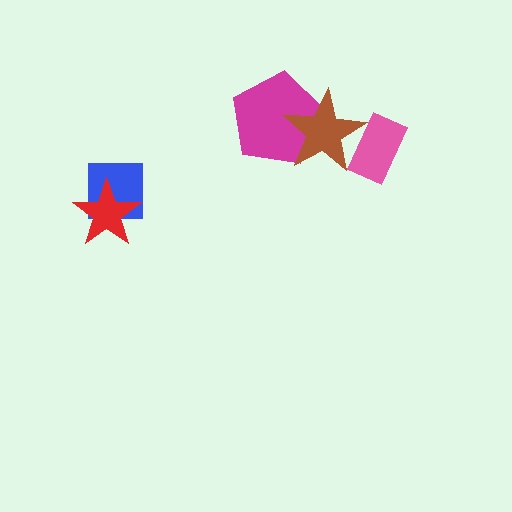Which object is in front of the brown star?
The pink rectangle is in front of the brown star.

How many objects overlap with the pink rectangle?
1 object overlaps with the pink rectangle.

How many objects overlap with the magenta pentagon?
1 object overlaps with the magenta pentagon.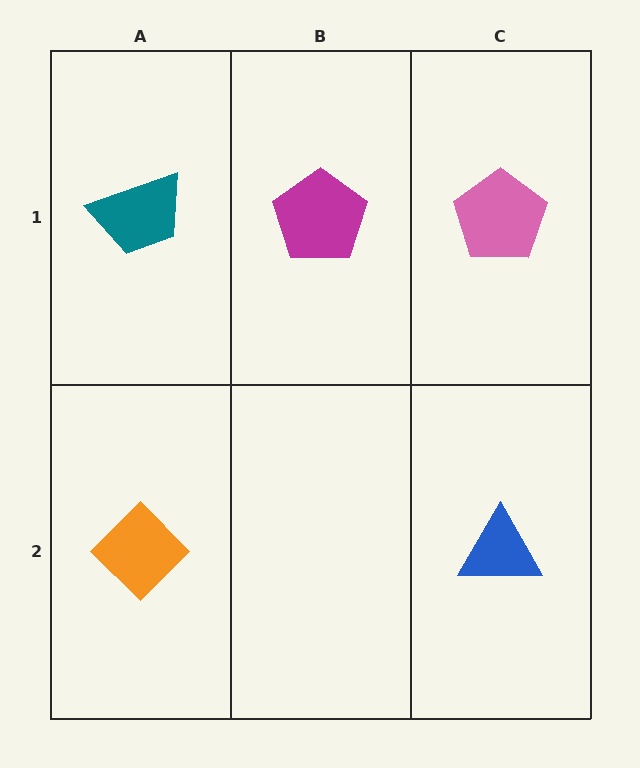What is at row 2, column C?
A blue triangle.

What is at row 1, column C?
A pink pentagon.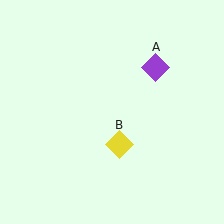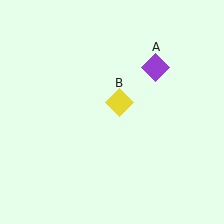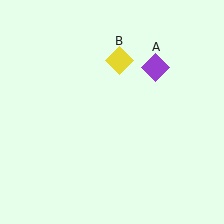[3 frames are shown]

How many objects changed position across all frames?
1 object changed position: yellow diamond (object B).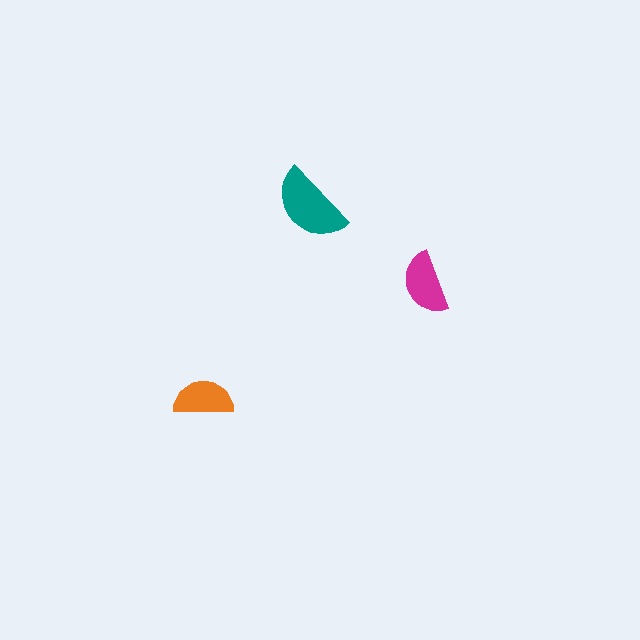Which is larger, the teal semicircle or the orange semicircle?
The teal one.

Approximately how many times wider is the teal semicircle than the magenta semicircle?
About 1.5 times wider.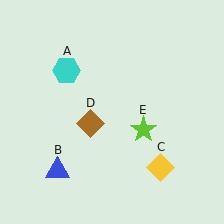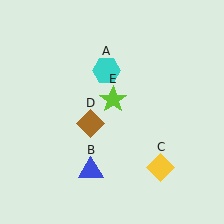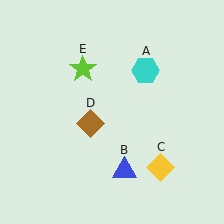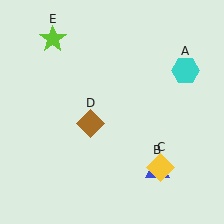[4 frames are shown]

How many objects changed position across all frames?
3 objects changed position: cyan hexagon (object A), blue triangle (object B), lime star (object E).